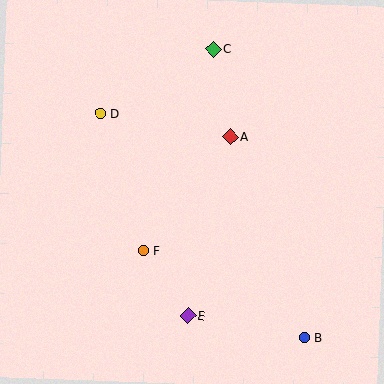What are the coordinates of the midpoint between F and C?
The midpoint between F and C is at (178, 150).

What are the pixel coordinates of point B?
Point B is at (304, 337).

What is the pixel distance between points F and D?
The distance between F and D is 144 pixels.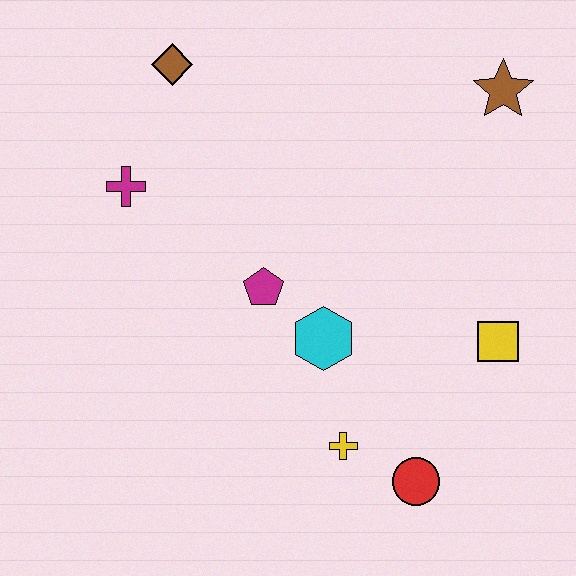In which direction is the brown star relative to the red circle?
The brown star is above the red circle.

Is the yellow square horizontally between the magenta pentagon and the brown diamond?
No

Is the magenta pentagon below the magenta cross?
Yes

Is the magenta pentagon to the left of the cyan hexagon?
Yes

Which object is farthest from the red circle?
The brown diamond is farthest from the red circle.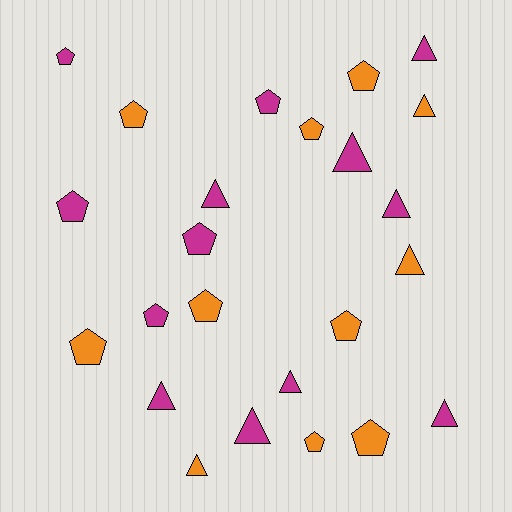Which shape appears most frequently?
Pentagon, with 13 objects.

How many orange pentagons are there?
There are 8 orange pentagons.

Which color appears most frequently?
Magenta, with 13 objects.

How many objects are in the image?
There are 24 objects.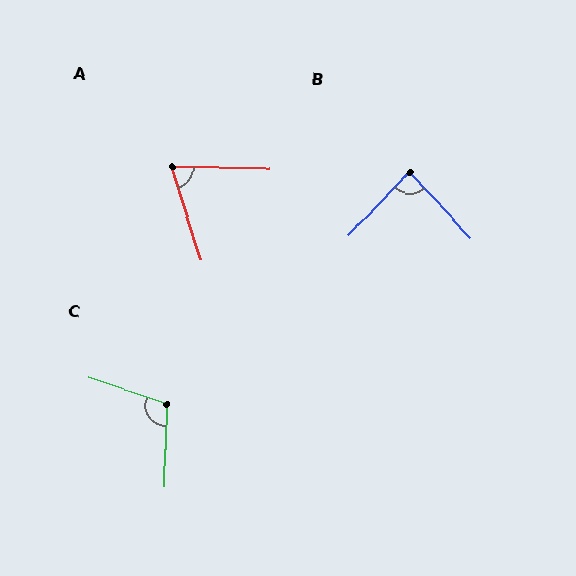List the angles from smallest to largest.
A (72°), B (87°), C (107°).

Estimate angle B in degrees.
Approximately 87 degrees.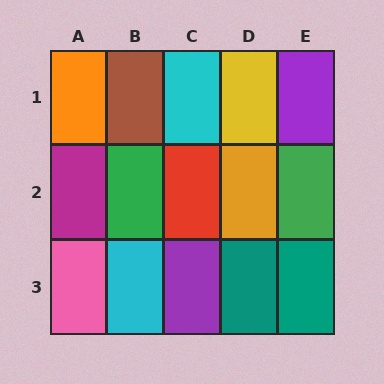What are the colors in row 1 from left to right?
Orange, brown, cyan, yellow, purple.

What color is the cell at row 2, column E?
Green.